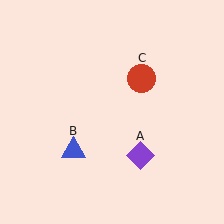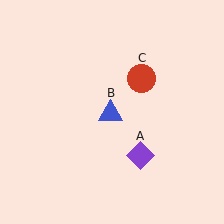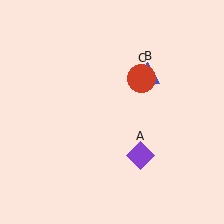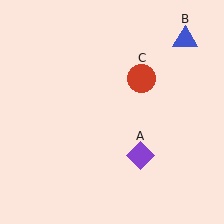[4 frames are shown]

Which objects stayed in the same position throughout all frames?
Purple diamond (object A) and red circle (object C) remained stationary.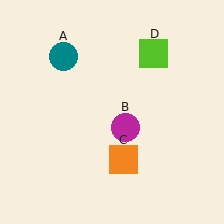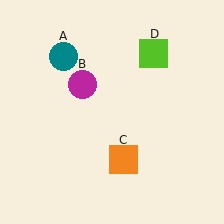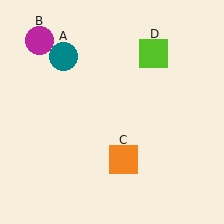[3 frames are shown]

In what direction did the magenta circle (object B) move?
The magenta circle (object B) moved up and to the left.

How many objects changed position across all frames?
1 object changed position: magenta circle (object B).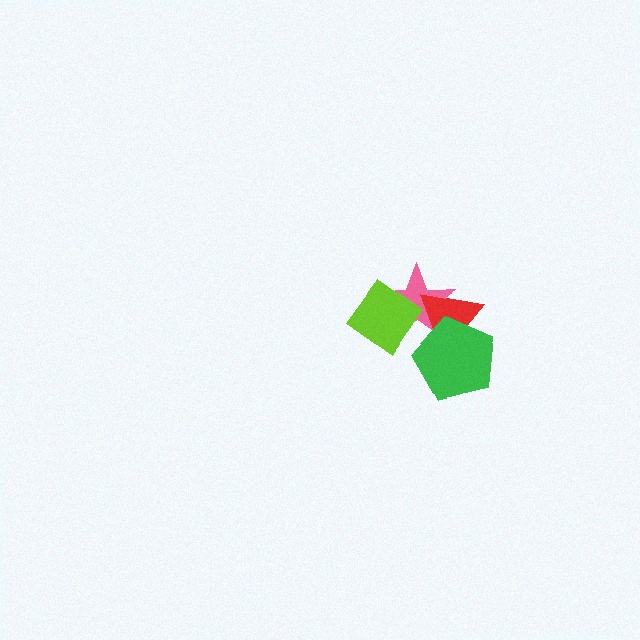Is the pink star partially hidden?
Yes, it is partially covered by another shape.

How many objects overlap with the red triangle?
3 objects overlap with the red triangle.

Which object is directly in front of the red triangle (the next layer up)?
The lime diamond is directly in front of the red triangle.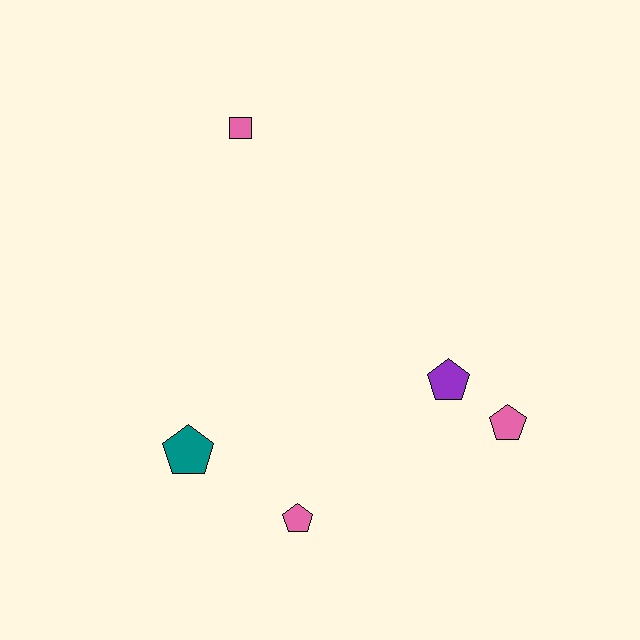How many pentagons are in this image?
There are 4 pentagons.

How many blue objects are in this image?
There are no blue objects.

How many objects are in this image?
There are 5 objects.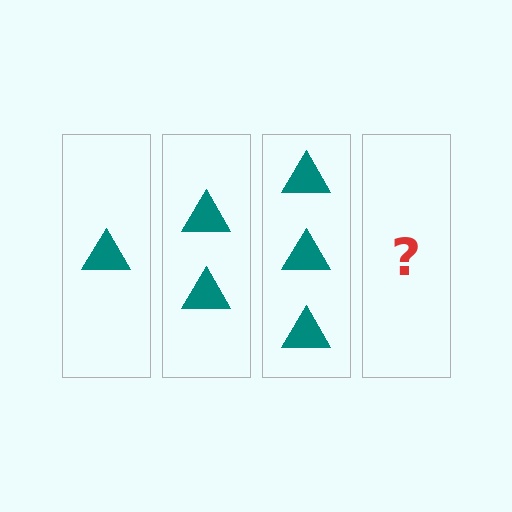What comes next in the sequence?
The next element should be 4 triangles.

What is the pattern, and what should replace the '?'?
The pattern is that each step adds one more triangle. The '?' should be 4 triangles.